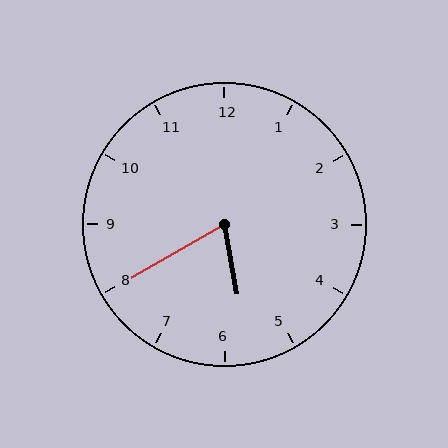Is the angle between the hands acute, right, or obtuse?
It is acute.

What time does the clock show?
5:40.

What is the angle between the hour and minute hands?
Approximately 70 degrees.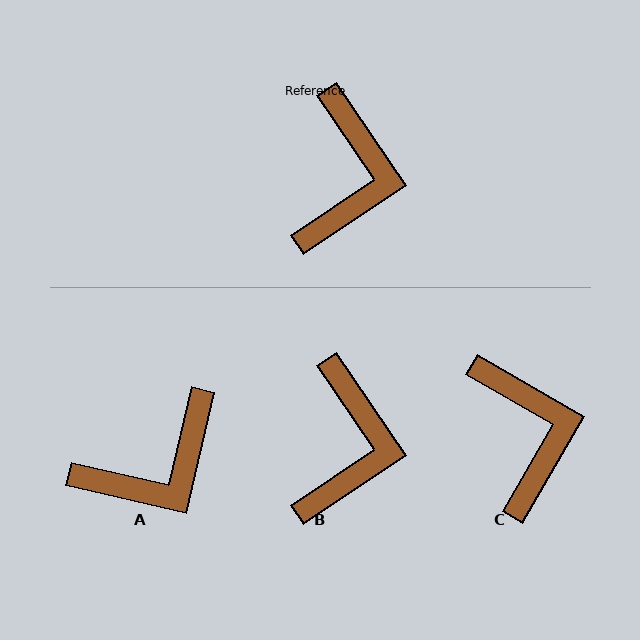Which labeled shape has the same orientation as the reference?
B.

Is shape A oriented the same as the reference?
No, it is off by about 47 degrees.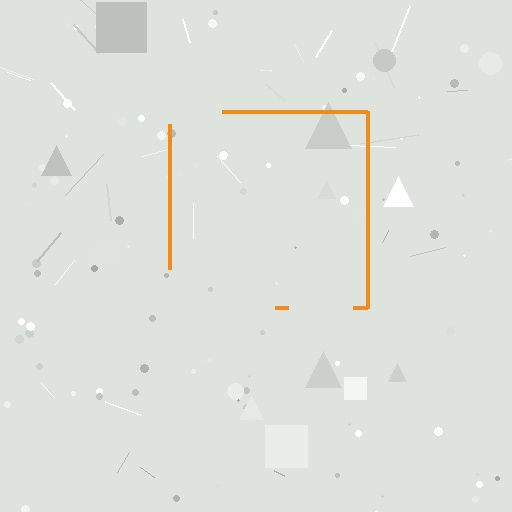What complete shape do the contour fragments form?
The contour fragments form a square.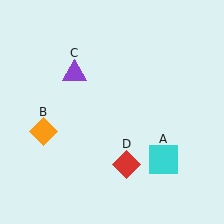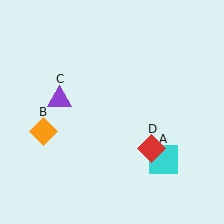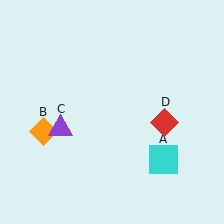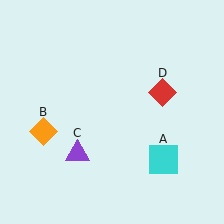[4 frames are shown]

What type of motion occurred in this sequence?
The purple triangle (object C), red diamond (object D) rotated counterclockwise around the center of the scene.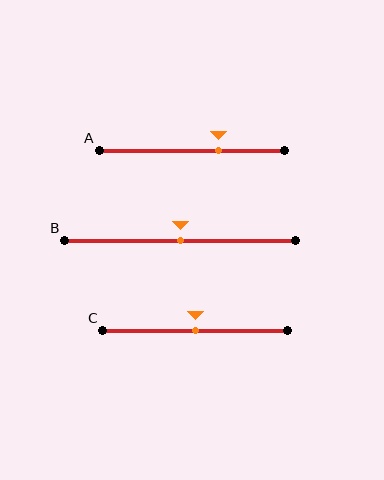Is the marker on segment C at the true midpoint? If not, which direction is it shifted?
Yes, the marker on segment C is at the true midpoint.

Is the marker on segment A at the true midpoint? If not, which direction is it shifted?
No, the marker on segment A is shifted to the right by about 14% of the segment length.